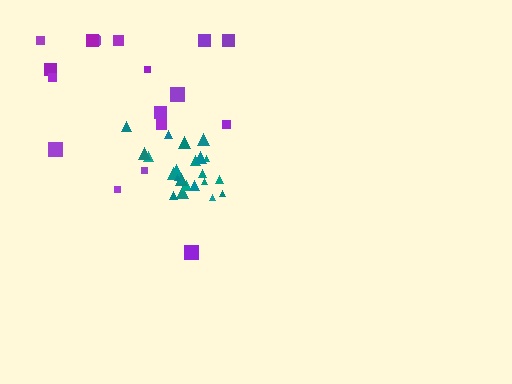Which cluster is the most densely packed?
Teal.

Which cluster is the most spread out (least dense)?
Purple.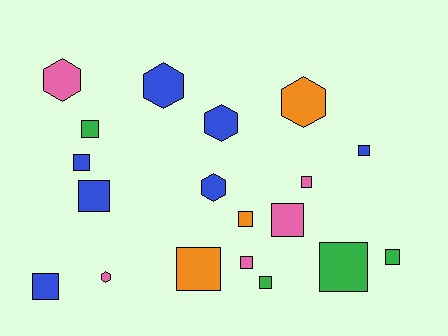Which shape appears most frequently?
Square, with 13 objects.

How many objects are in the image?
There are 19 objects.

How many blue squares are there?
There are 4 blue squares.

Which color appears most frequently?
Blue, with 7 objects.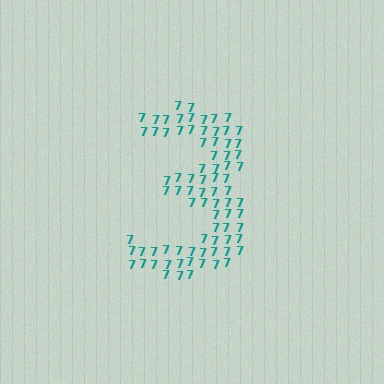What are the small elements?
The small elements are digit 7's.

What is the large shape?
The large shape is the digit 3.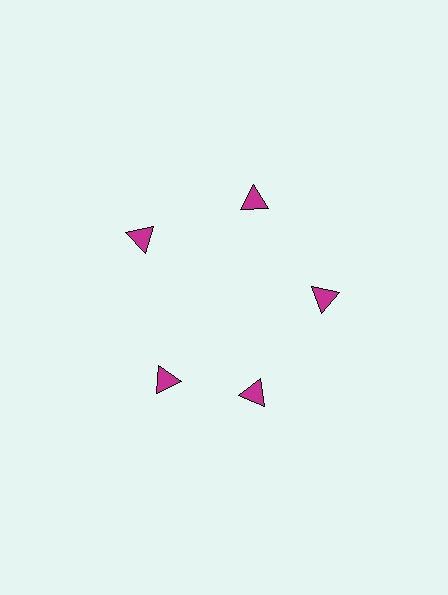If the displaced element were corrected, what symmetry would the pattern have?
It would have 5-fold rotational symmetry — the pattern would map onto itself every 72 degrees.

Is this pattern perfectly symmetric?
No. The 5 magenta triangles are arranged in a ring, but one element near the 8 o'clock position is rotated out of alignment along the ring, breaking the 5-fold rotational symmetry.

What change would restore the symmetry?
The symmetry would be restored by rotating it back into even spacing with its neighbors so that all 5 triangles sit at equal angles and equal distance from the center.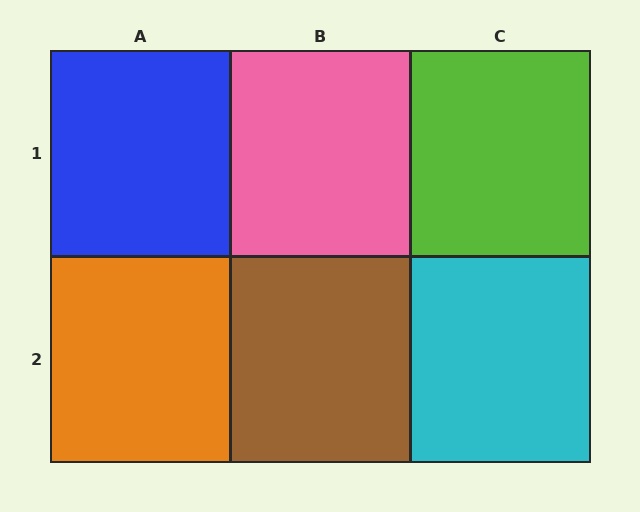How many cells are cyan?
1 cell is cyan.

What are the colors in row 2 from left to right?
Orange, brown, cyan.